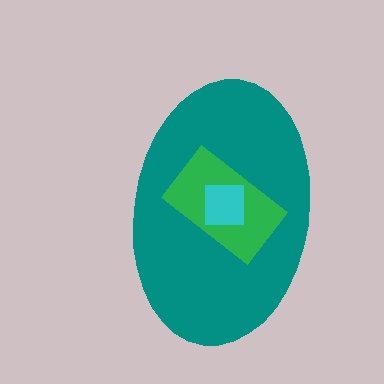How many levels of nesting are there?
3.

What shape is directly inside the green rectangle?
The cyan square.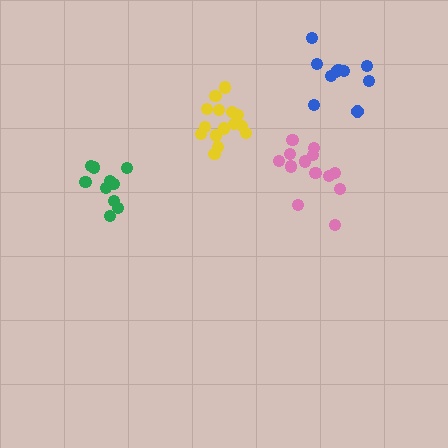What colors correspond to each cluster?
The clusters are colored: yellow, green, pink, blue.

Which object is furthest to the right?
The blue cluster is rightmost.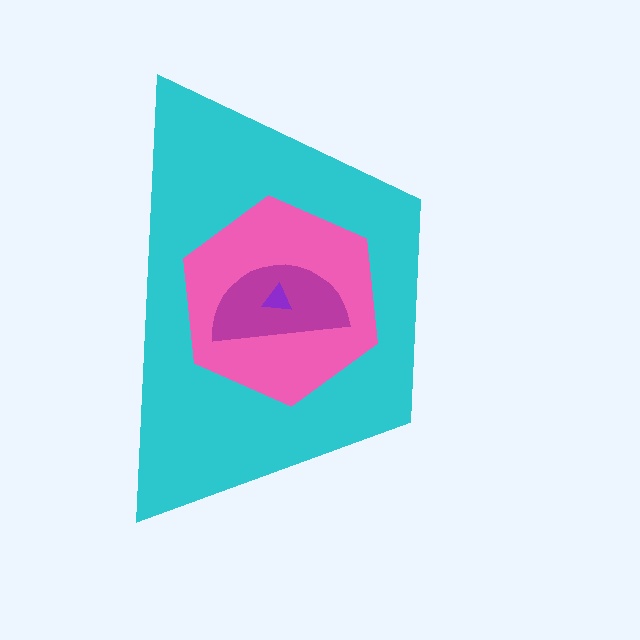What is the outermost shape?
The cyan trapezoid.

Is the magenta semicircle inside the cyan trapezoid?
Yes.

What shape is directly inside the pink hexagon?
The magenta semicircle.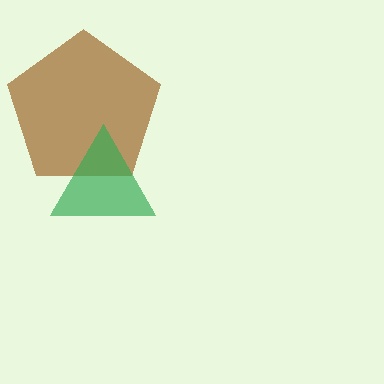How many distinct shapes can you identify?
There are 2 distinct shapes: a brown pentagon, a green triangle.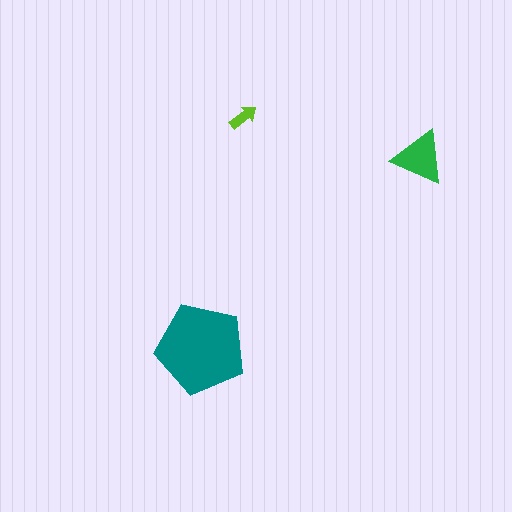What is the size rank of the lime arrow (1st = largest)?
3rd.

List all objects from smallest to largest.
The lime arrow, the green triangle, the teal pentagon.